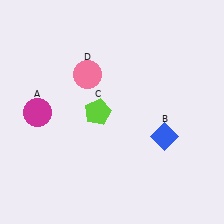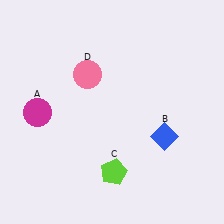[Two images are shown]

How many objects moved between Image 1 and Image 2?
1 object moved between the two images.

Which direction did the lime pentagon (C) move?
The lime pentagon (C) moved down.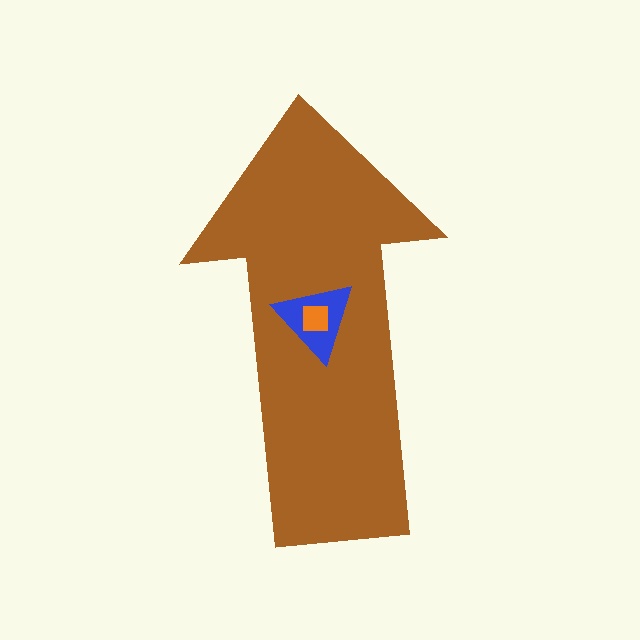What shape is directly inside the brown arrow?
The blue triangle.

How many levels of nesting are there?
3.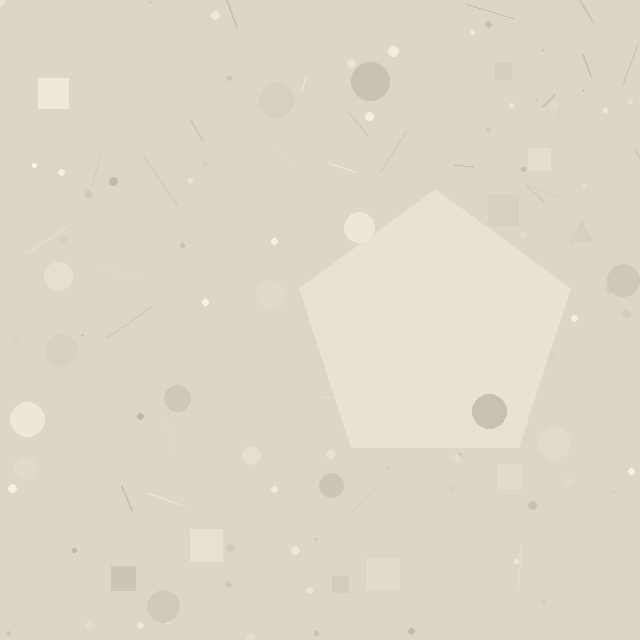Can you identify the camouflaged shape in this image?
The camouflaged shape is a pentagon.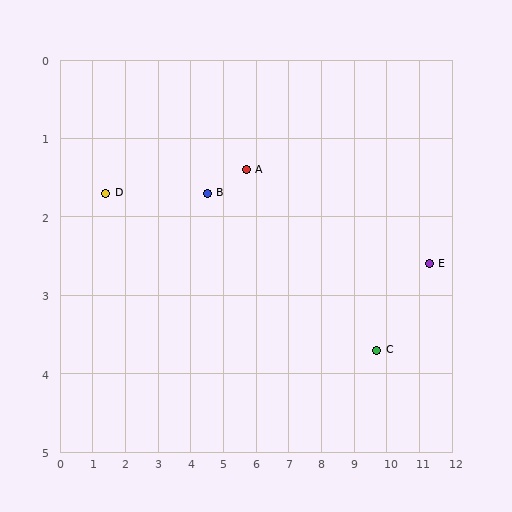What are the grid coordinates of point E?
Point E is at approximately (11.3, 2.6).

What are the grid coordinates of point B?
Point B is at approximately (4.5, 1.7).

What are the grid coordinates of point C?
Point C is at approximately (9.7, 3.7).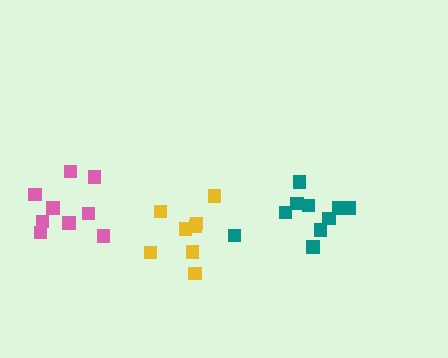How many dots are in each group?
Group 1: 10 dots, Group 2: 8 dots, Group 3: 9 dots (27 total).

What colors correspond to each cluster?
The clusters are colored: teal, yellow, pink.